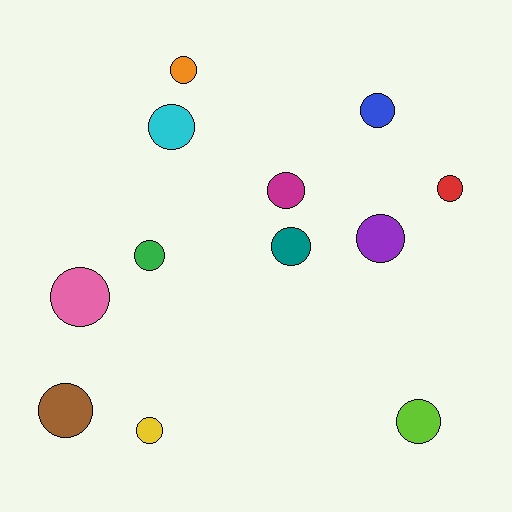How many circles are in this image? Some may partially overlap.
There are 12 circles.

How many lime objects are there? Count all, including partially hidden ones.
There is 1 lime object.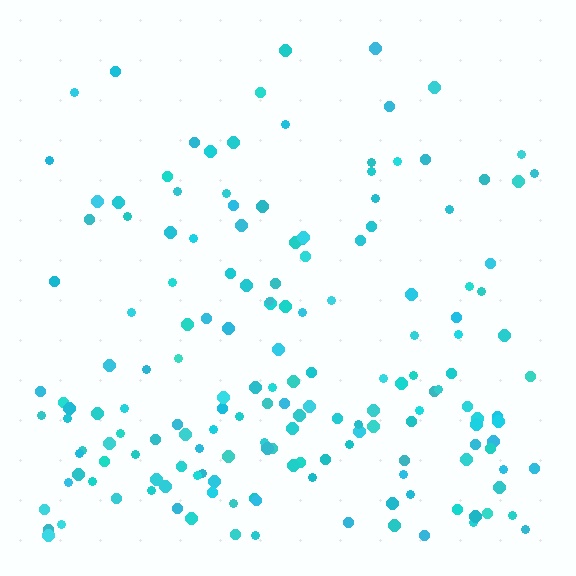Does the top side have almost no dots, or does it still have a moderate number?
Still a moderate number, just noticeably fewer than the bottom.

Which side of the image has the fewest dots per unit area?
The top.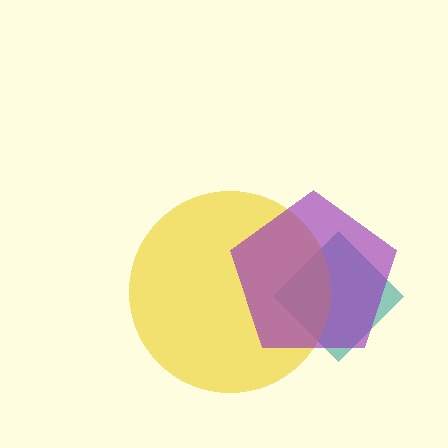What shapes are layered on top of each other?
The layered shapes are: a teal diamond, a yellow circle, a purple pentagon.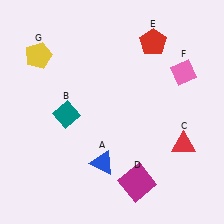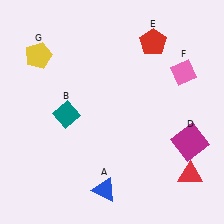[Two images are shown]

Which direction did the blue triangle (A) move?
The blue triangle (A) moved down.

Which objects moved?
The objects that moved are: the blue triangle (A), the red triangle (C), the magenta square (D).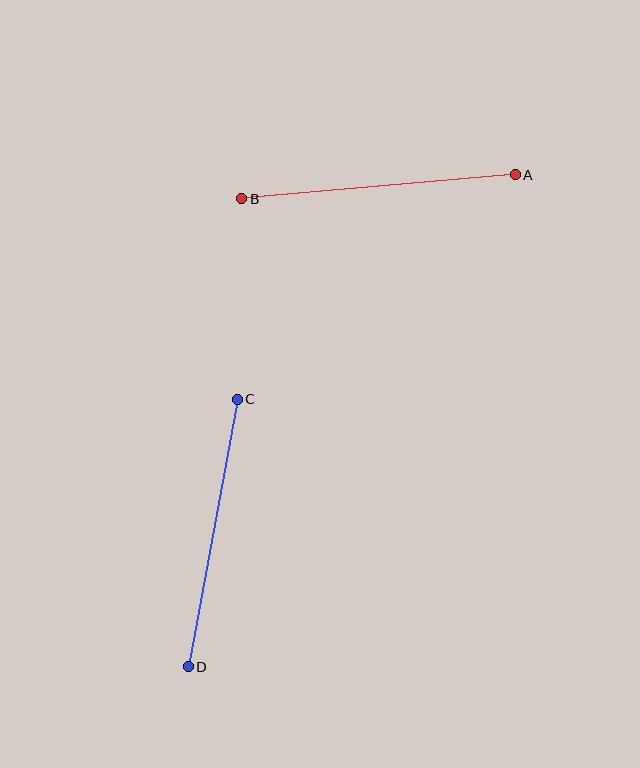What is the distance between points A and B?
The distance is approximately 275 pixels.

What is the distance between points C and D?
The distance is approximately 272 pixels.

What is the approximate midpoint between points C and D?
The midpoint is at approximately (213, 533) pixels.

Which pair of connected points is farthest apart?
Points A and B are farthest apart.